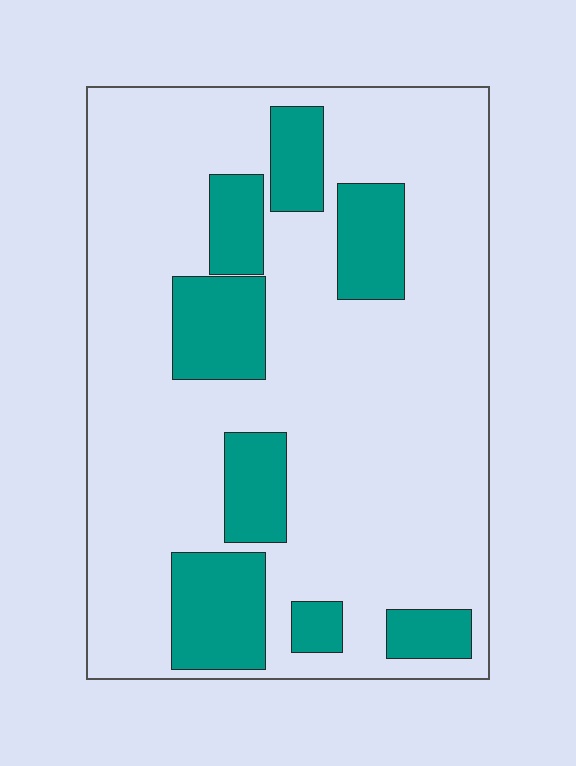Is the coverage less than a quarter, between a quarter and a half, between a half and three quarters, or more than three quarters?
Less than a quarter.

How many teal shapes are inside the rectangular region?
8.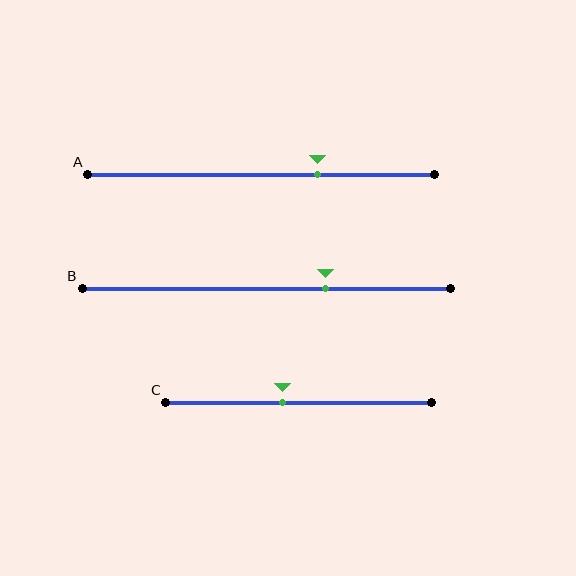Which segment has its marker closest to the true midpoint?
Segment C has its marker closest to the true midpoint.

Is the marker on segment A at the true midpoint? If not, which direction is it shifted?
No, the marker on segment A is shifted to the right by about 16% of the segment length.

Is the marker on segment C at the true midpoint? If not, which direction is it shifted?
No, the marker on segment C is shifted to the left by about 6% of the segment length.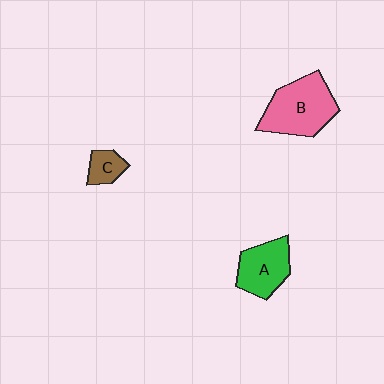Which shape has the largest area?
Shape B (pink).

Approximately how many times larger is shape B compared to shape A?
Approximately 1.4 times.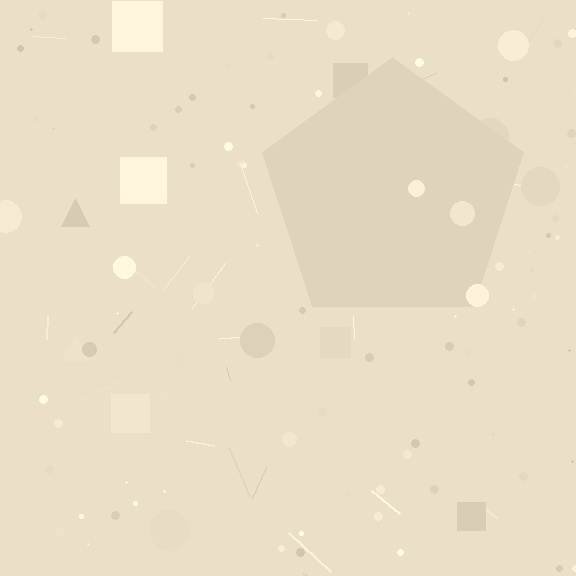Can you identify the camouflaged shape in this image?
The camouflaged shape is a pentagon.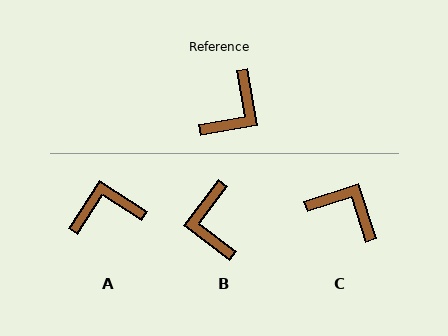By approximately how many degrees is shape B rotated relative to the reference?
Approximately 137 degrees clockwise.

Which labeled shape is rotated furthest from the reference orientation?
A, about 137 degrees away.